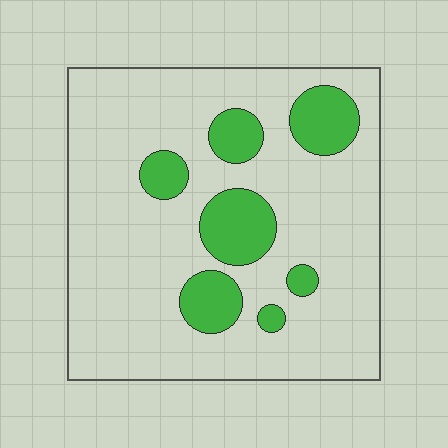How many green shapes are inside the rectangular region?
7.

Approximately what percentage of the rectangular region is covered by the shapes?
Approximately 20%.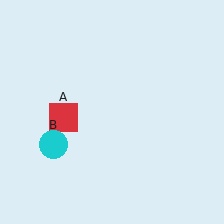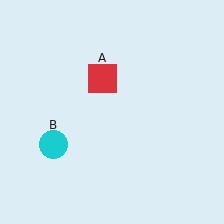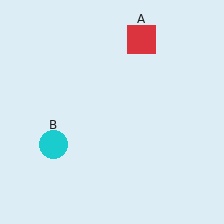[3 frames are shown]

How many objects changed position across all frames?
1 object changed position: red square (object A).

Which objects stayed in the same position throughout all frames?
Cyan circle (object B) remained stationary.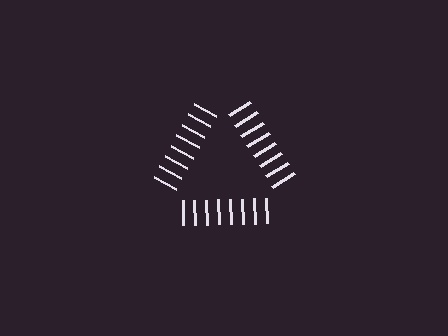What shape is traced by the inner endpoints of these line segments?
An illusory triangle — the line segments terminate on its edges but no continuous stroke is drawn.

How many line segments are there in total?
24 — 8 along each of the 3 edges.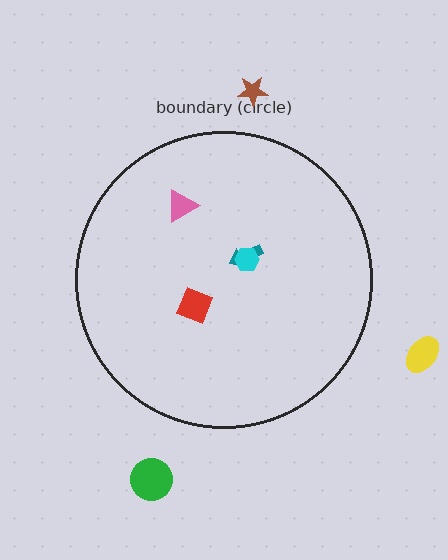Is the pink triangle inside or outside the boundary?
Inside.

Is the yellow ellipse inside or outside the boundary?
Outside.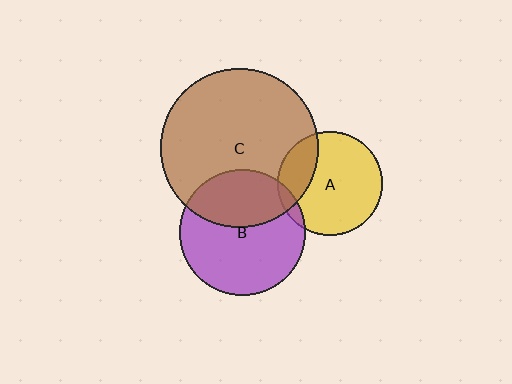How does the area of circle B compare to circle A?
Approximately 1.5 times.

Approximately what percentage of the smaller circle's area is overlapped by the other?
Approximately 35%.